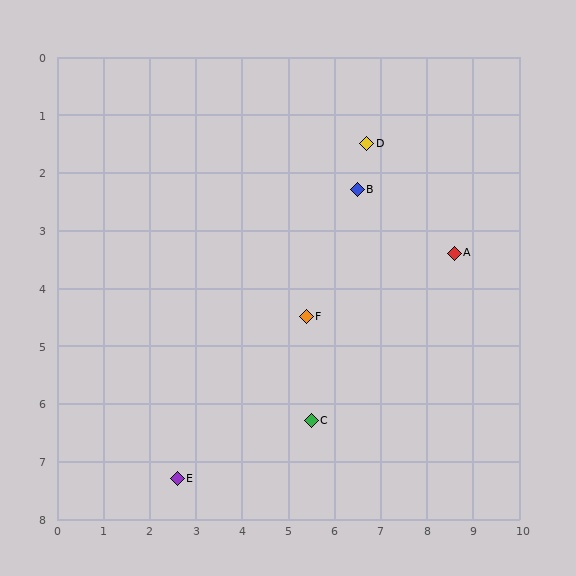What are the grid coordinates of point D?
Point D is at approximately (6.7, 1.5).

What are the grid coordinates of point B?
Point B is at approximately (6.5, 2.3).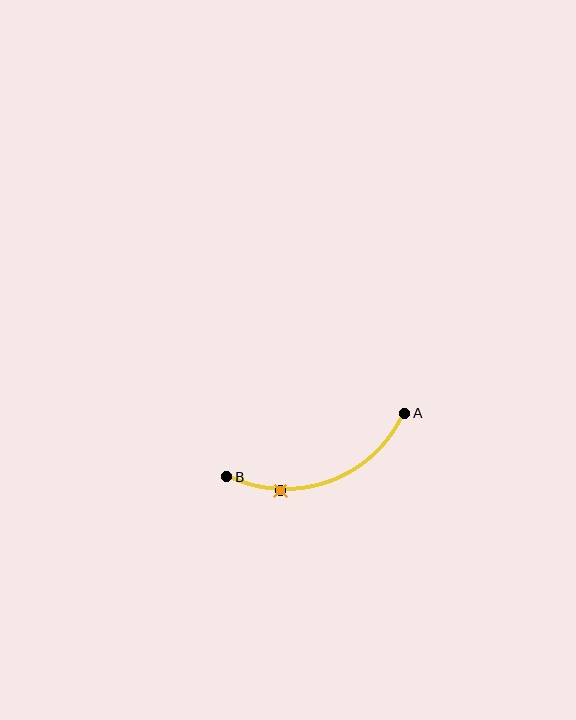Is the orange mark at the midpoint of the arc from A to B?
No. The orange mark lies on the arc but is closer to endpoint B. The arc midpoint would be at the point on the curve equidistant along the arc from both A and B.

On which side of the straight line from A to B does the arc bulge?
The arc bulges below the straight line connecting A and B.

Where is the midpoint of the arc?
The arc midpoint is the point on the curve farthest from the straight line joining A and B. It sits below that line.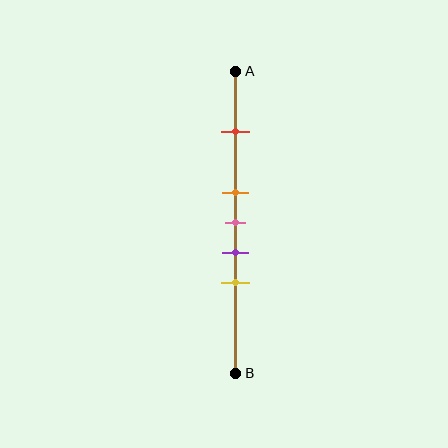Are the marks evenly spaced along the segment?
No, the marks are not evenly spaced.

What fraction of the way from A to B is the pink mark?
The pink mark is approximately 50% (0.5) of the way from A to B.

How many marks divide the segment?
There are 5 marks dividing the segment.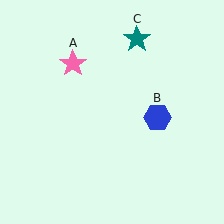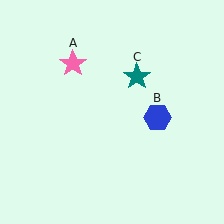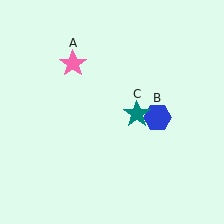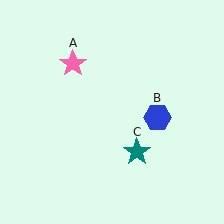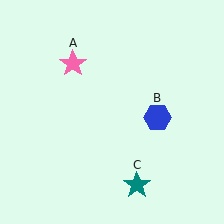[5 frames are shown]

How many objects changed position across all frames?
1 object changed position: teal star (object C).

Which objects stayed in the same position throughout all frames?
Pink star (object A) and blue hexagon (object B) remained stationary.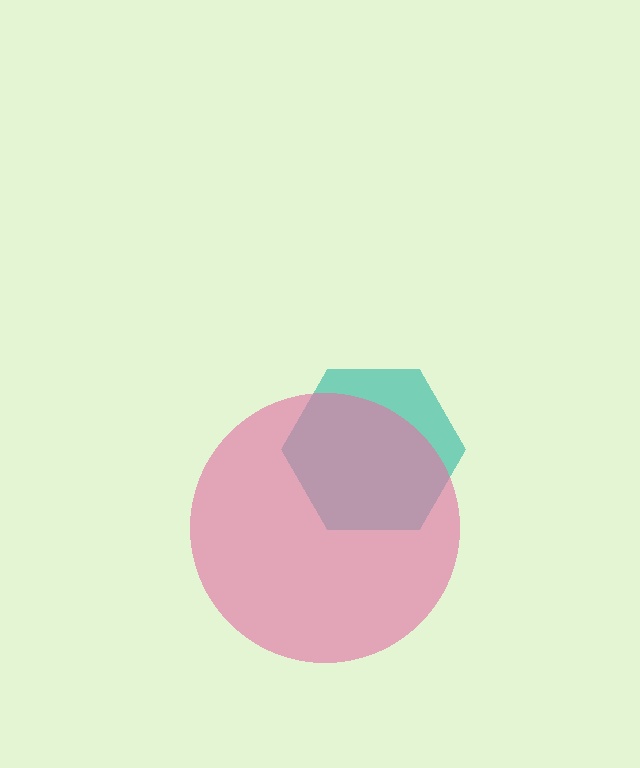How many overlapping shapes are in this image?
There are 2 overlapping shapes in the image.